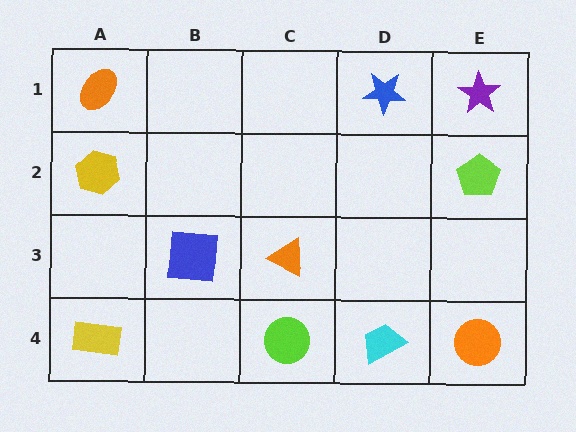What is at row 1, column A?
An orange ellipse.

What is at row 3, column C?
An orange triangle.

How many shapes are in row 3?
2 shapes.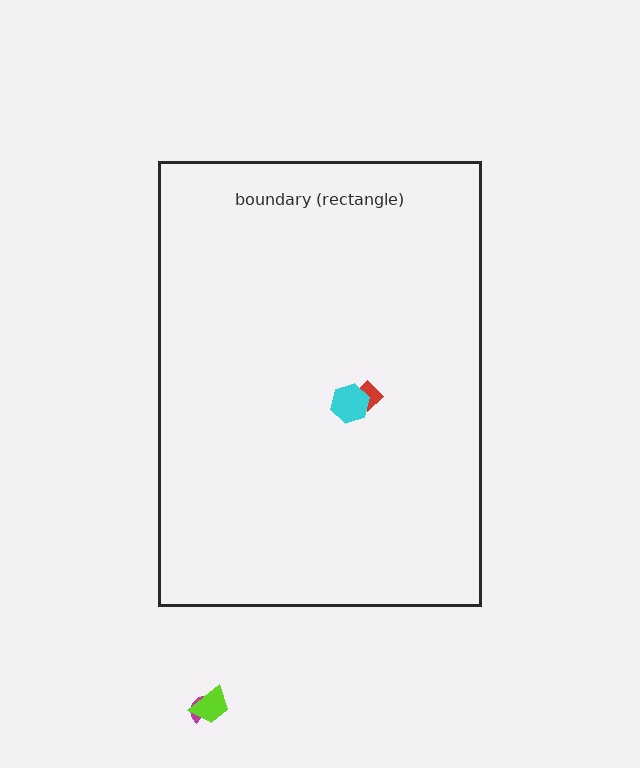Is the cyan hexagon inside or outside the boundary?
Inside.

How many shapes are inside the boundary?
2 inside, 2 outside.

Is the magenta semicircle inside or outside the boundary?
Outside.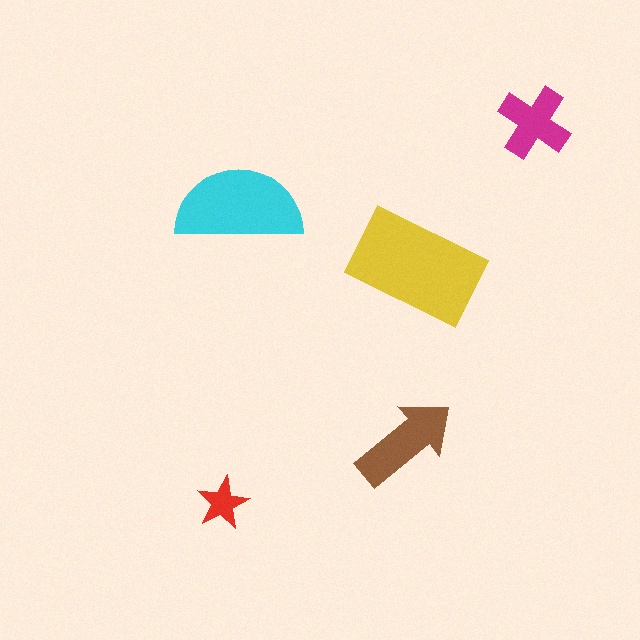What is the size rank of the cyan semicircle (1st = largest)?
2nd.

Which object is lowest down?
The red star is bottommost.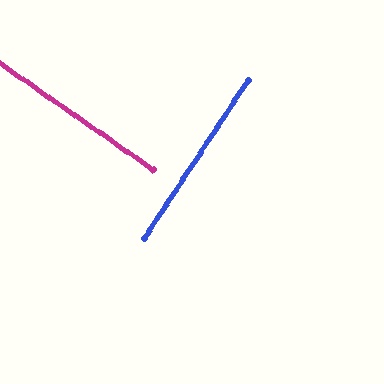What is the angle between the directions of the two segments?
Approximately 88 degrees.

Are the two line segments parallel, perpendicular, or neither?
Perpendicular — they meet at approximately 88°.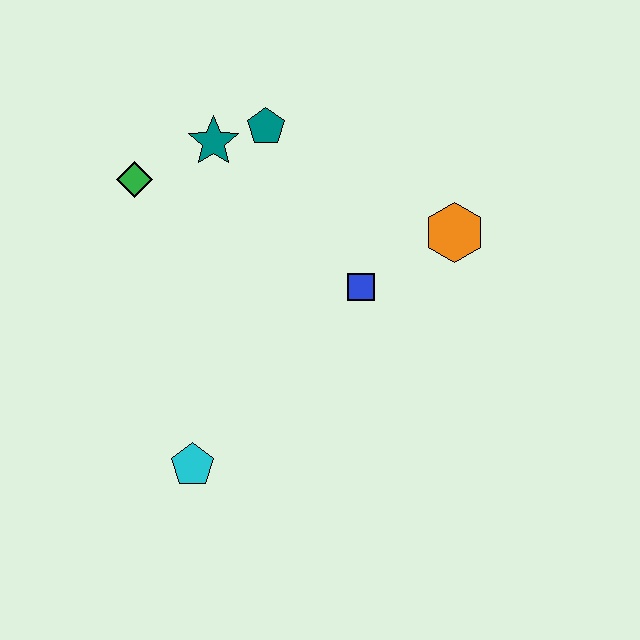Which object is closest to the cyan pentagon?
The blue square is closest to the cyan pentagon.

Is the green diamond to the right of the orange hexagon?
No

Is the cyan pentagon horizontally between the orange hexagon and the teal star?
No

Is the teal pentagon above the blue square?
Yes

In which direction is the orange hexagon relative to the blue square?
The orange hexagon is to the right of the blue square.